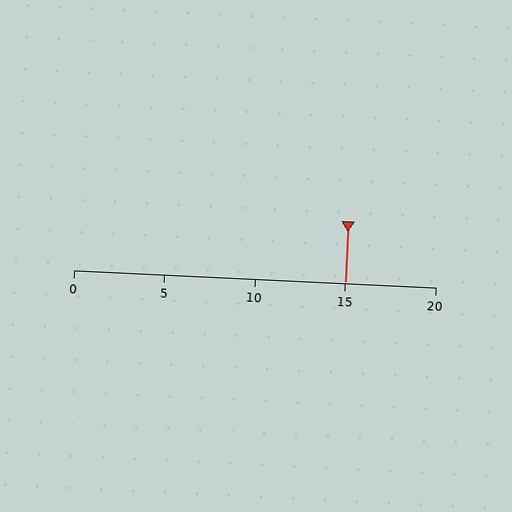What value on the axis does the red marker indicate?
The marker indicates approximately 15.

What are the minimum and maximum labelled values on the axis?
The axis runs from 0 to 20.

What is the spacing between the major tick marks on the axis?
The major ticks are spaced 5 apart.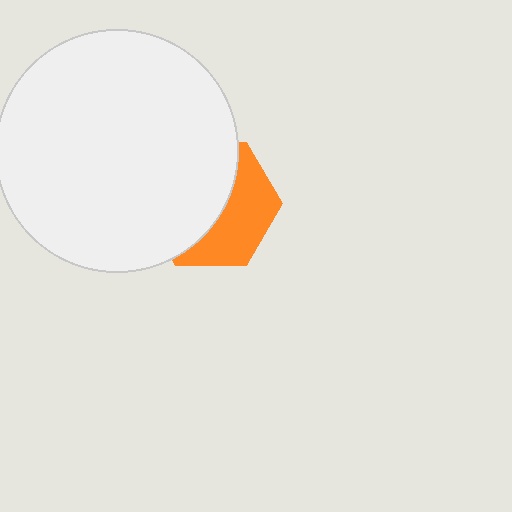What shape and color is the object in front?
The object in front is a white circle.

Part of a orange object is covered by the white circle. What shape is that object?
It is a hexagon.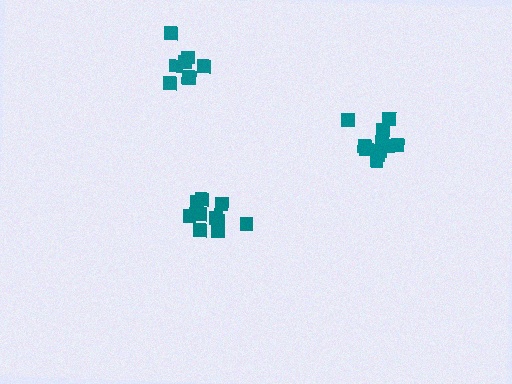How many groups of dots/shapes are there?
There are 3 groups.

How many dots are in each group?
Group 1: 8 dots, Group 2: 11 dots, Group 3: 10 dots (29 total).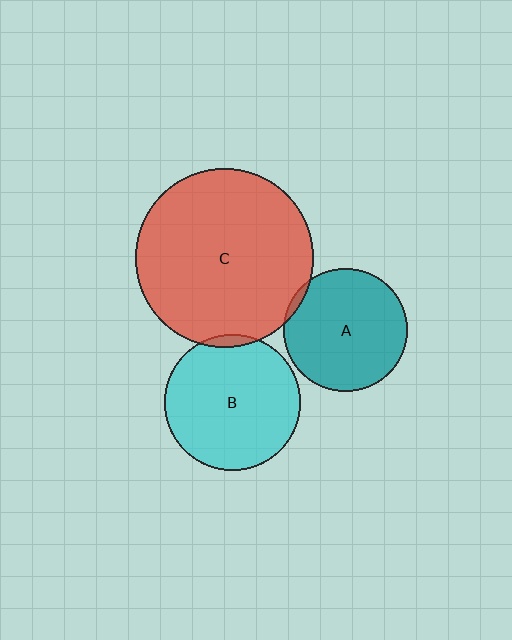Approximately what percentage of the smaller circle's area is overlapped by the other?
Approximately 5%.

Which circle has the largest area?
Circle C (red).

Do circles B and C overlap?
Yes.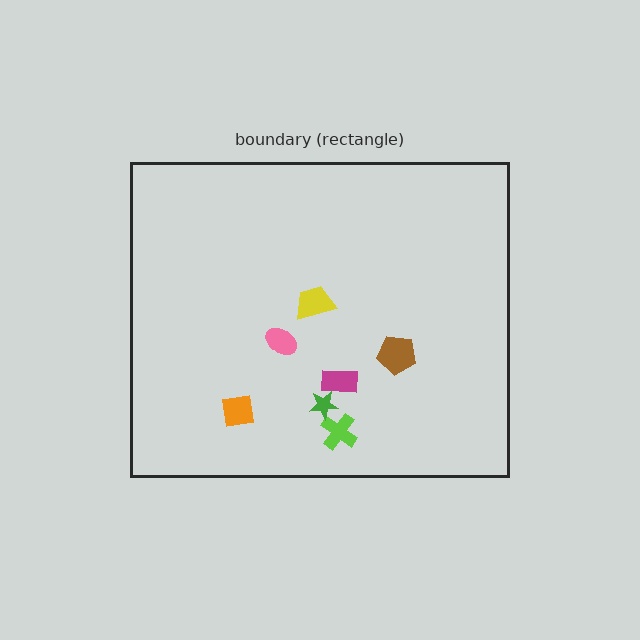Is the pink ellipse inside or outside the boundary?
Inside.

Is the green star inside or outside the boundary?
Inside.